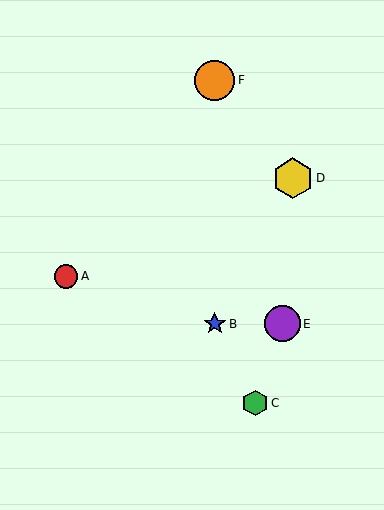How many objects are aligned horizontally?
2 objects (B, E) are aligned horizontally.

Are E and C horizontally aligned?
No, E is at y≈324 and C is at y≈403.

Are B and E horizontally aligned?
Yes, both are at y≈324.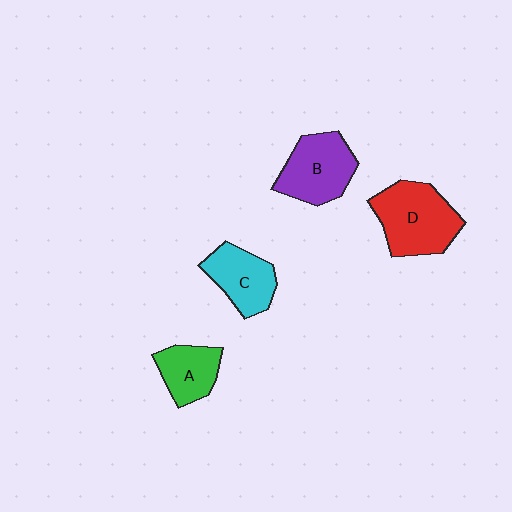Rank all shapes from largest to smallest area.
From largest to smallest: D (red), B (purple), C (cyan), A (green).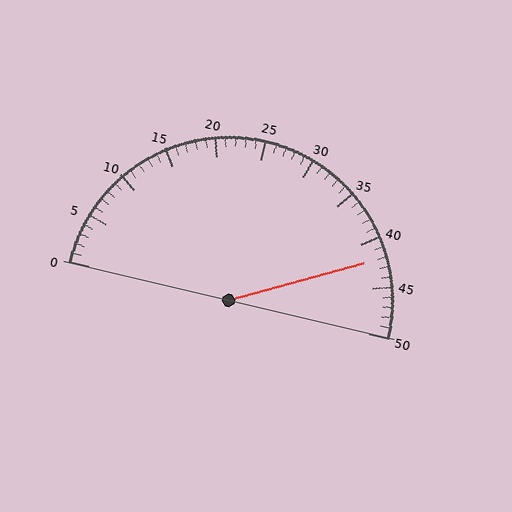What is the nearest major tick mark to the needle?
The nearest major tick mark is 40.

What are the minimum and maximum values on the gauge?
The gauge ranges from 0 to 50.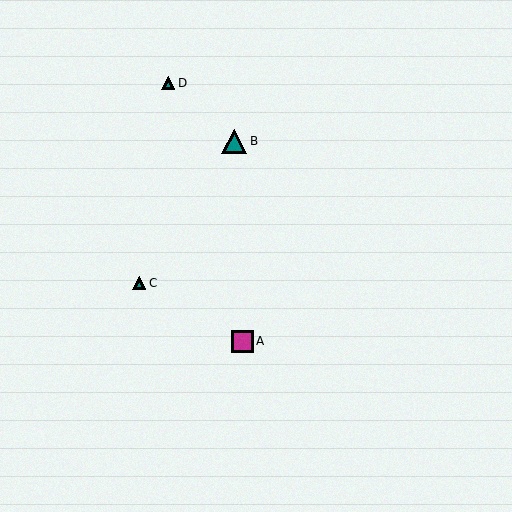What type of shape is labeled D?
Shape D is a teal triangle.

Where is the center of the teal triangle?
The center of the teal triangle is at (168, 83).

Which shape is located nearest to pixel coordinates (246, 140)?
The teal triangle (labeled B) at (234, 141) is nearest to that location.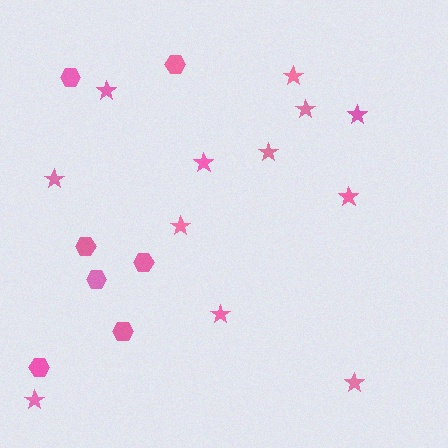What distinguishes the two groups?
There are 2 groups: one group of hexagons (7) and one group of stars (12).